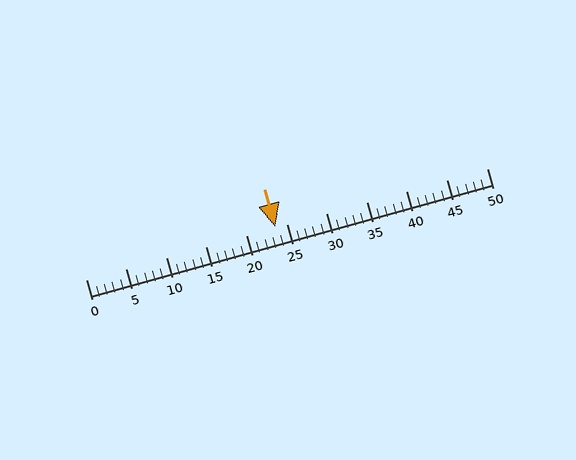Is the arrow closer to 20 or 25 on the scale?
The arrow is closer to 25.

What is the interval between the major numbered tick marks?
The major tick marks are spaced 5 units apart.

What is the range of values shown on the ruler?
The ruler shows values from 0 to 50.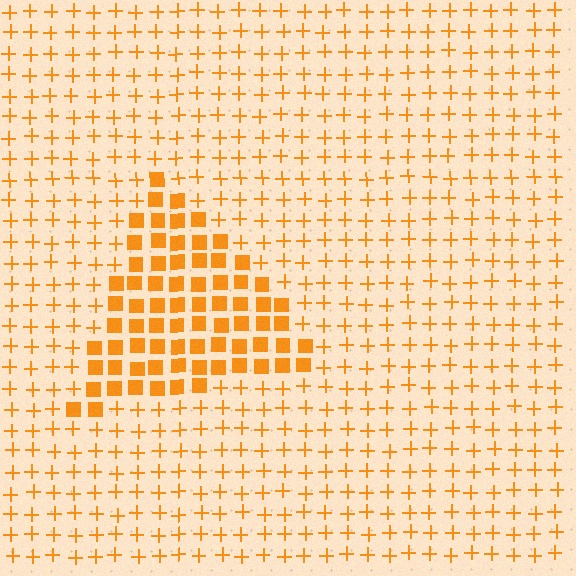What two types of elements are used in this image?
The image uses squares inside the triangle region and plus signs outside it.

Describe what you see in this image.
The image is filled with small orange elements arranged in a uniform grid. A triangle-shaped region contains squares, while the surrounding area contains plus signs. The boundary is defined purely by the change in element shape.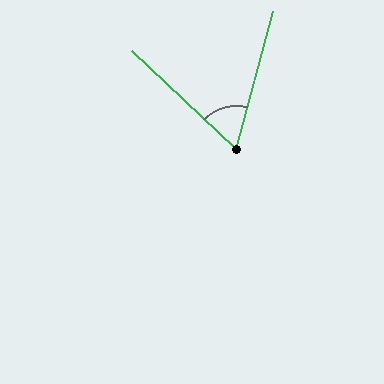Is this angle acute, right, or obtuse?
It is acute.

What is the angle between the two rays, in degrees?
Approximately 61 degrees.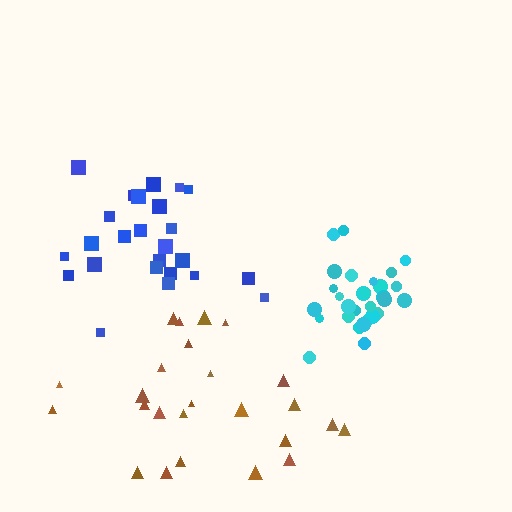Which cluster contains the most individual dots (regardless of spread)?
Cyan (29).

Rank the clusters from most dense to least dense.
cyan, blue, brown.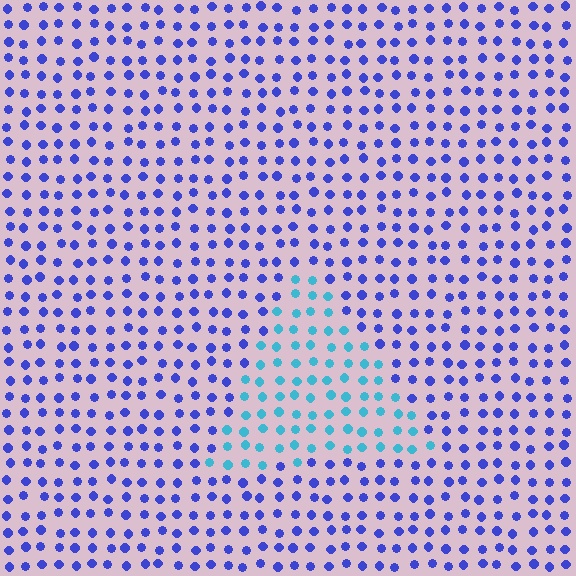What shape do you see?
I see a triangle.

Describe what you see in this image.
The image is filled with small blue elements in a uniform arrangement. A triangle-shaped region is visible where the elements are tinted to a slightly different hue, forming a subtle color boundary.